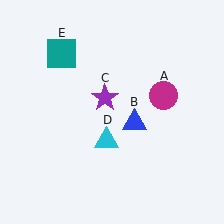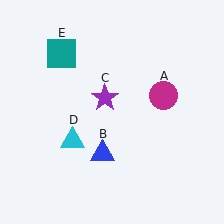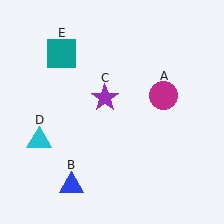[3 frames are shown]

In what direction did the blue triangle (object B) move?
The blue triangle (object B) moved down and to the left.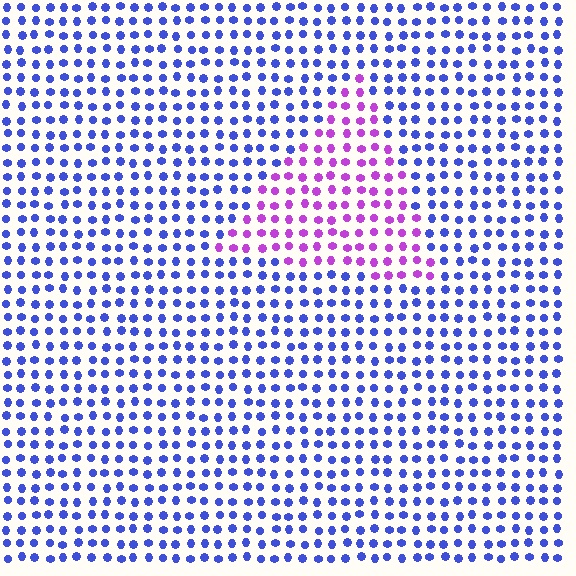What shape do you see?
I see a triangle.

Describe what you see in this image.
The image is filled with small blue elements in a uniform arrangement. A triangle-shaped region is visible where the elements are tinted to a slightly different hue, forming a subtle color boundary.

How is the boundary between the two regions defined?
The boundary is defined purely by a slight shift in hue (about 57 degrees). Spacing, size, and orientation are identical on both sides.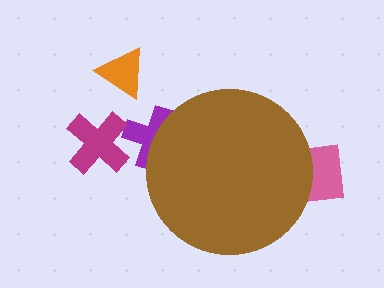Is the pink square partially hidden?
Yes, the pink square is partially hidden behind the brown circle.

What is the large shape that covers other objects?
A brown circle.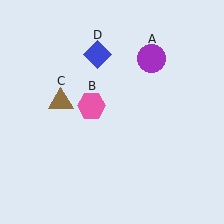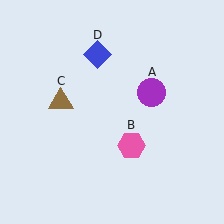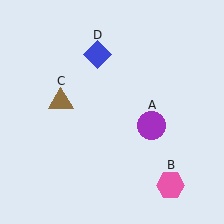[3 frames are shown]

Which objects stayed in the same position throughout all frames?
Brown triangle (object C) and blue diamond (object D) remained stationary.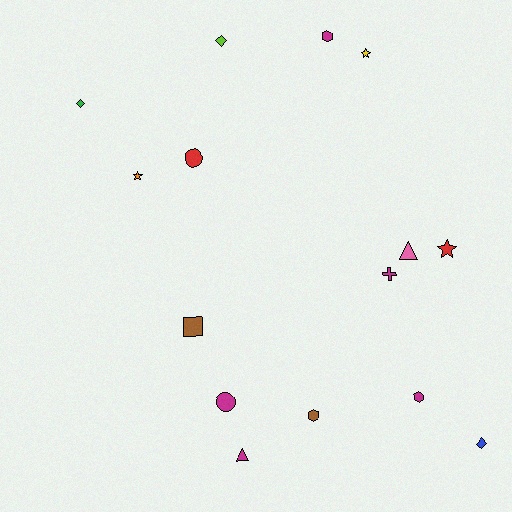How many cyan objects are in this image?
There are no cyan objects.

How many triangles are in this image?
There are 2 triangles.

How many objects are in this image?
There are 15 objects.